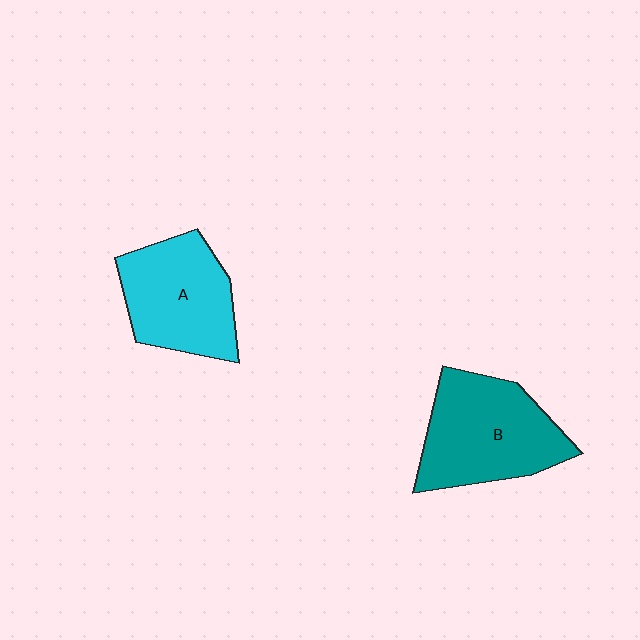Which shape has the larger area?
Shape B (teal).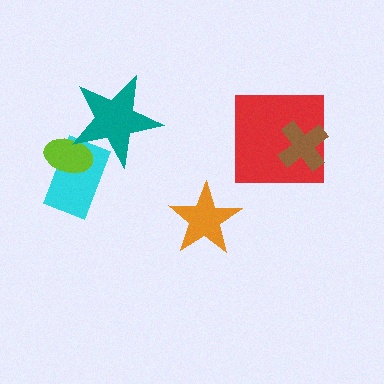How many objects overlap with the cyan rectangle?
2 objects overlap with the cyan rectangle.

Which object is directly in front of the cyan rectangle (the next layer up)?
The lime ellipse is directly in front of the cyan rectangle.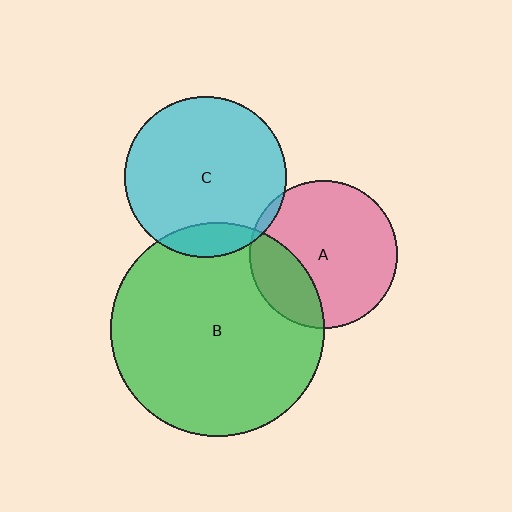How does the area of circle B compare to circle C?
Approximately 1.7 times.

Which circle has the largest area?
Circle B (green).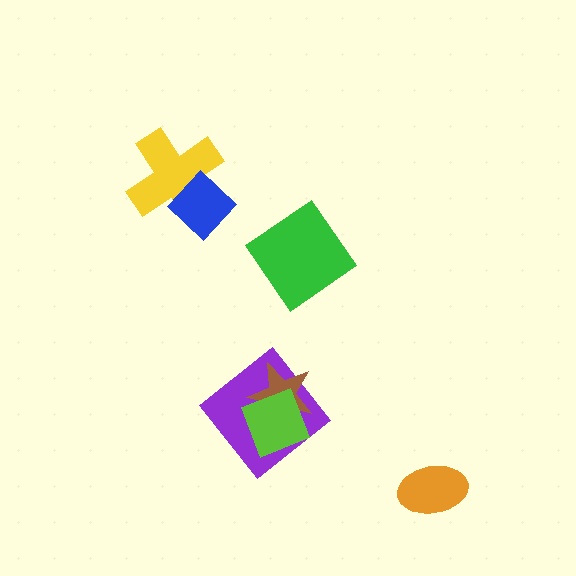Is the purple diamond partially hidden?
Yes, it is partially covered by another shape.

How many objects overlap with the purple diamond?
2 objects overlap with the purple diamond.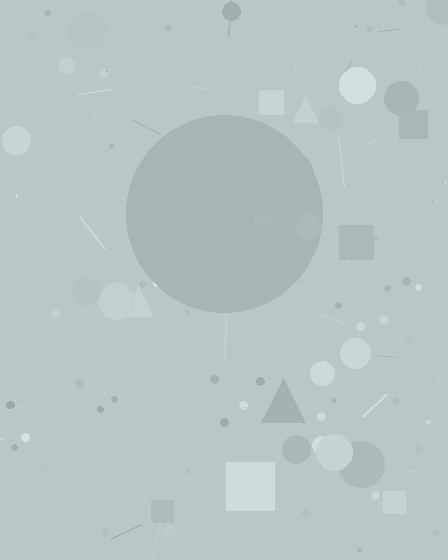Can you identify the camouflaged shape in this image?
The camouflaged shape is a circle.